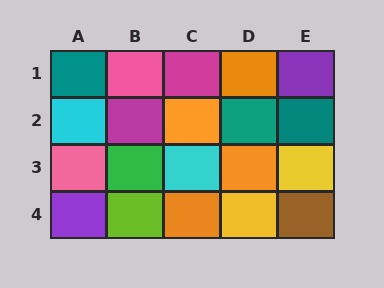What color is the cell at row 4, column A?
Purple.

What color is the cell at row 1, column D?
Orange.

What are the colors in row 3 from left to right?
Pink, green, cyan, orange, yellow.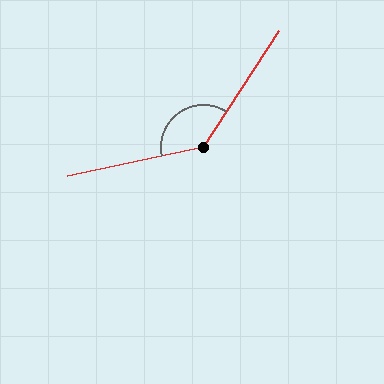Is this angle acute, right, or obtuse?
It is obtuse.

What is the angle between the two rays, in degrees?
Approximately 135 degrees.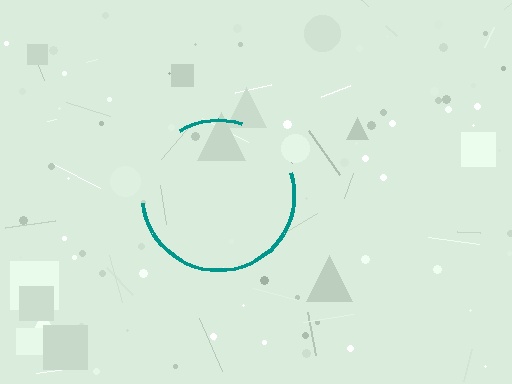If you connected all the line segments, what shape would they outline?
They would outline a circle.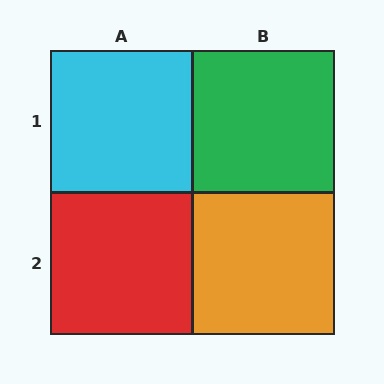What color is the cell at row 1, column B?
Green.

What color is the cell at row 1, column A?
Cyan.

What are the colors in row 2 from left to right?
Red, orange.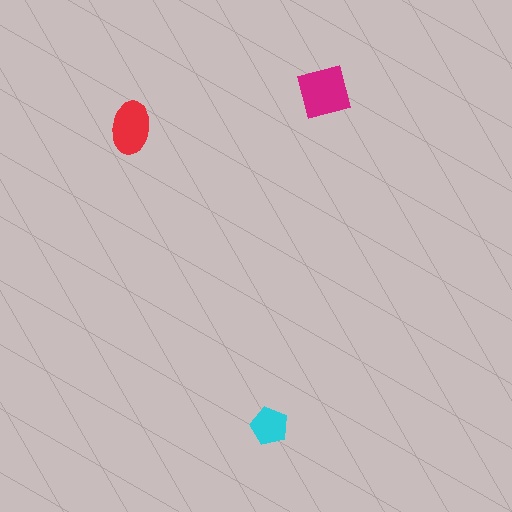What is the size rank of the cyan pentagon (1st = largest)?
3rd.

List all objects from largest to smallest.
The magenta square, the red ellipse, the cyan pentagon.